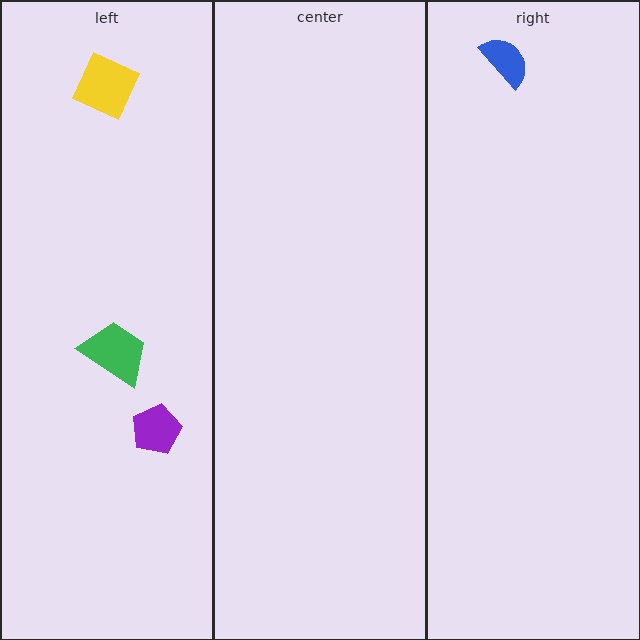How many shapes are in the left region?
3.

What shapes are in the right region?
The blue semicircle.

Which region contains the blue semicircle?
The right region.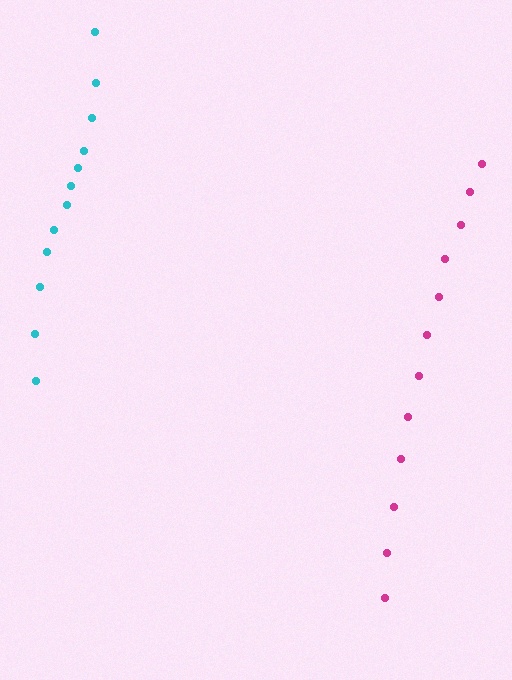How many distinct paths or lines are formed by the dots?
There are 2 distinct paths.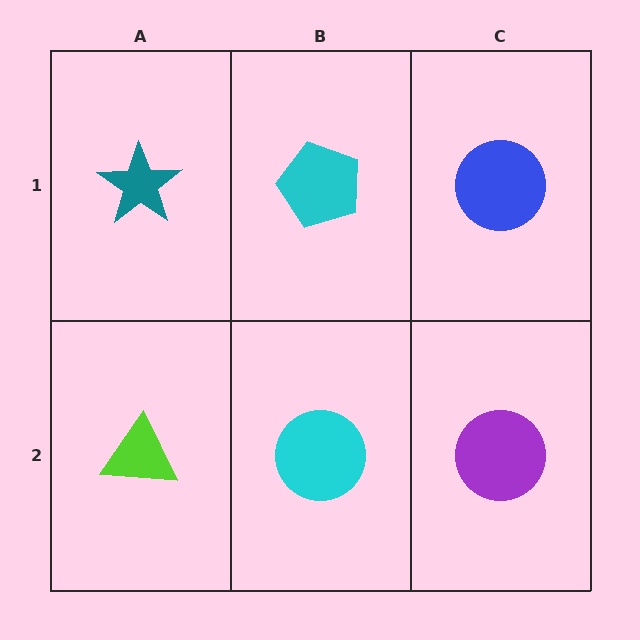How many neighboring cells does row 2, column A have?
2.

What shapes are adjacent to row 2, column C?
A blue circle (row 1, column C), a cyan circle (row 2, column B).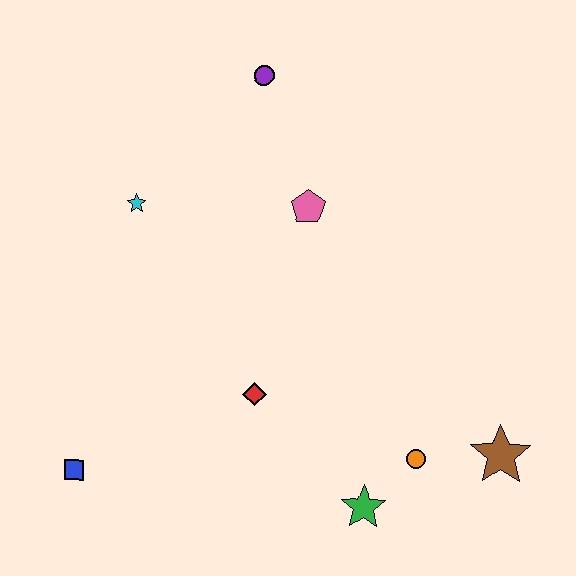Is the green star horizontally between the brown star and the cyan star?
Yes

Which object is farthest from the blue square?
The purple circle is farthest from the blue square.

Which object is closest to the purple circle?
The pink pentagon is closest to the purple circle.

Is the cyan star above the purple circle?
No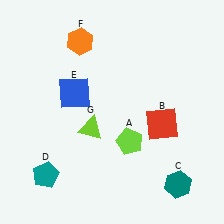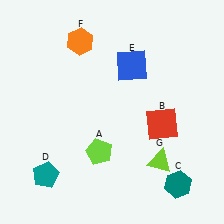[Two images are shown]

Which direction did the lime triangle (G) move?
The lime triangle (G) moved right.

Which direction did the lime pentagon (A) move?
The lime pentagon (A) moved left.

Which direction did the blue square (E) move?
The blue square (E) moved right.